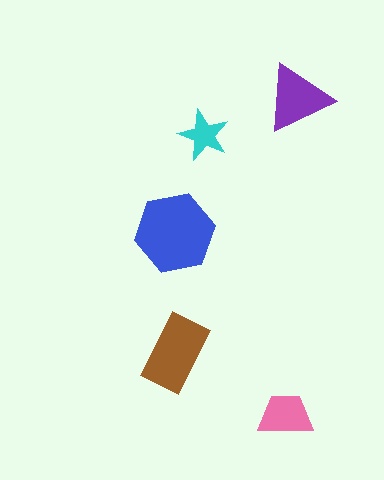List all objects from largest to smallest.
The blue hexagon, the brown rectangle, the purple triangle, the pink trapezoid, the cyan star.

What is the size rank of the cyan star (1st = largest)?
5th.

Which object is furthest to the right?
The purple triangle is rightmost.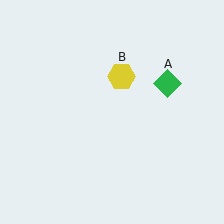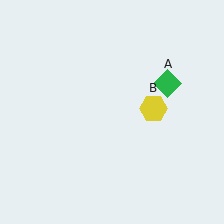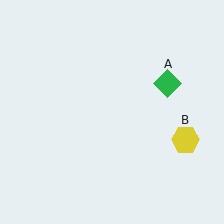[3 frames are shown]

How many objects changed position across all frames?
1 object changed position: yellow hexagon (object B).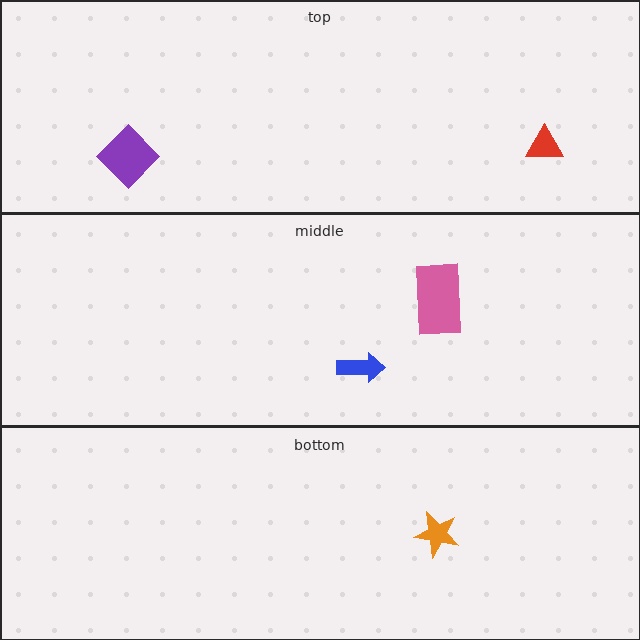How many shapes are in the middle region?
2.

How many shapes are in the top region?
2.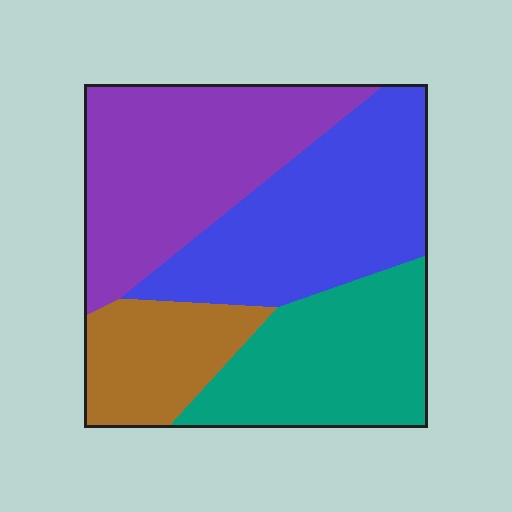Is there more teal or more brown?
Teal.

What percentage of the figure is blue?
Blue covers 30% of the figure.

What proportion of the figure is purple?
Purple covers 31% of the figure.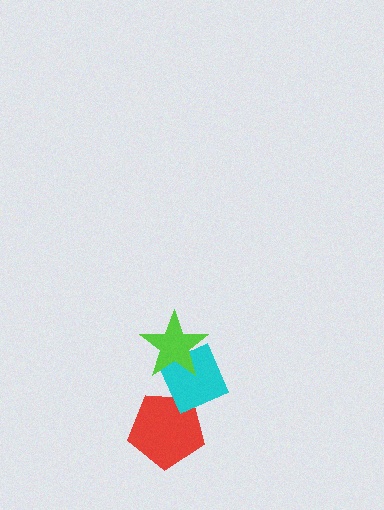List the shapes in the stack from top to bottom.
From top to bottom: the lime star, the cyan diamond, the red pentagon.